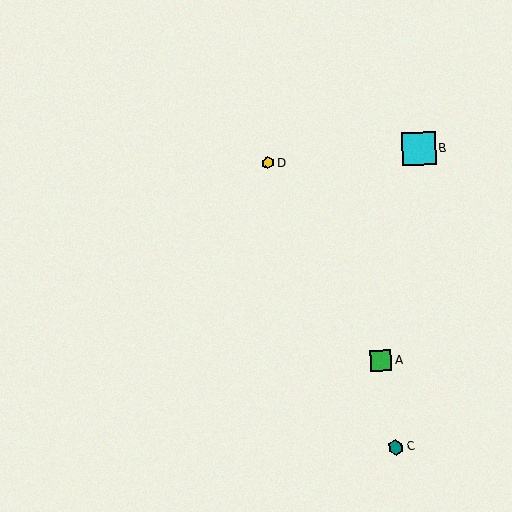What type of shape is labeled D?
Shape D is a yellow hexagon.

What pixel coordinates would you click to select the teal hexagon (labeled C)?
Click at (396, 447) to select the teal hexagon C.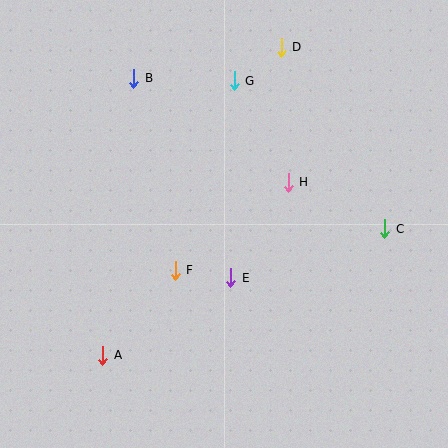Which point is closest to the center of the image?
Point E at (231, 278) is closest to the center.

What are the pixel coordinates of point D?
Point D is at (281, 47).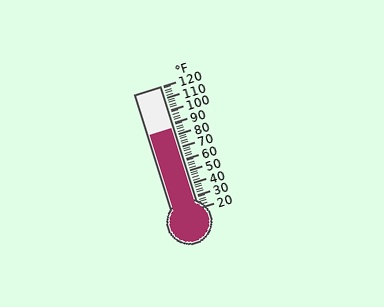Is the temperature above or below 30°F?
The temperature is above 30°F.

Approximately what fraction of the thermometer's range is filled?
The thermometer is filled to approximately 65% of its range.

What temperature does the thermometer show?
The thermometer shows approximately 86°F.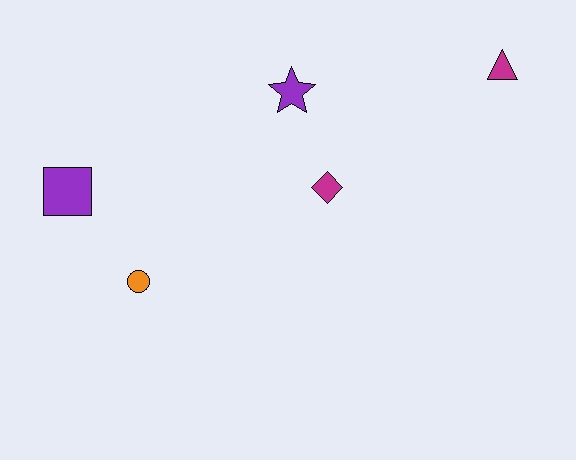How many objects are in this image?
There are 5 objects.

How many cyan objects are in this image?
There are no cyan objects.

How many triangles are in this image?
There is 1 triangle.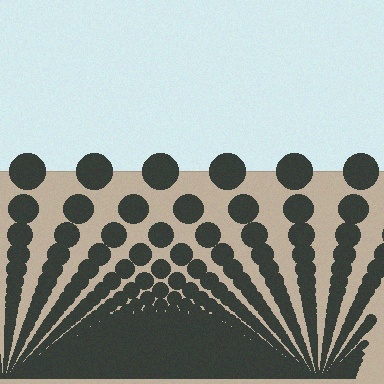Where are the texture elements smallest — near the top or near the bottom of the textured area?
Near the bottom.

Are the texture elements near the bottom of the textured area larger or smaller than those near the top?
Smaller. The gradient is inverted — elements near the bottom are smaller and denser.